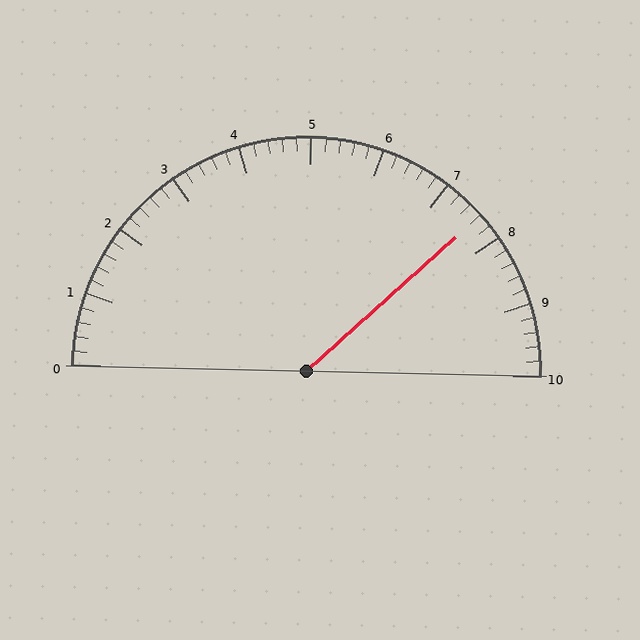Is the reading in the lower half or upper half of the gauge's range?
The reading is in the upper half of the range (0 to 10).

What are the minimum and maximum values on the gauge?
The gauge ranges from 0 to 10.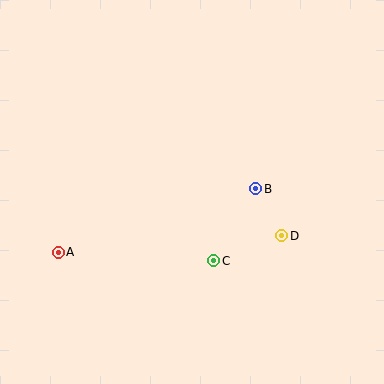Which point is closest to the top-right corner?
Point B is closest to the top-right corner.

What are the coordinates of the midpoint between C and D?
The midpoint between C and D is at (248, 248).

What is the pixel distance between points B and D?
The distance between B and D is 54 pixels.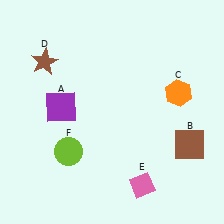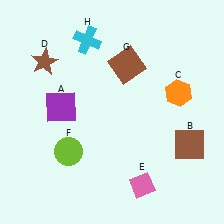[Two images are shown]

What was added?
A brown square (G), a cyan cross (H) were added in Image 2.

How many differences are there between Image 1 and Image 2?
There are 2 differences between the two images.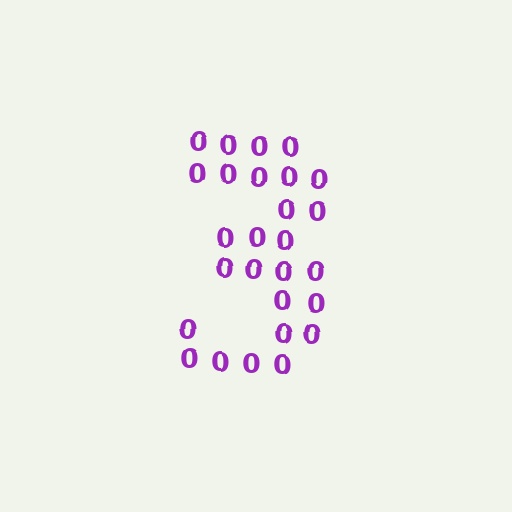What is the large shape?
The large shape is the digit 3.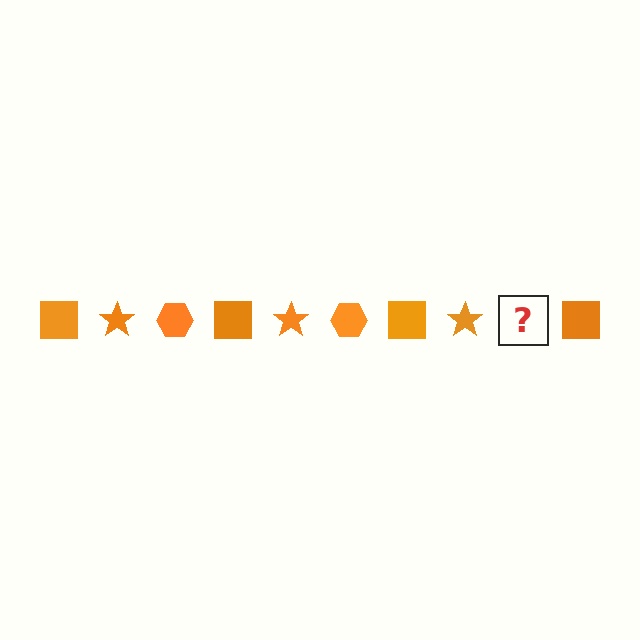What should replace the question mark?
The question mark should be replaced with an orange hexagon.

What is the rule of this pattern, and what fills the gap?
The rule is that the pattern cycles through square, star, hexagon shapes in orange. The gap should be filled with an orange hexagon.